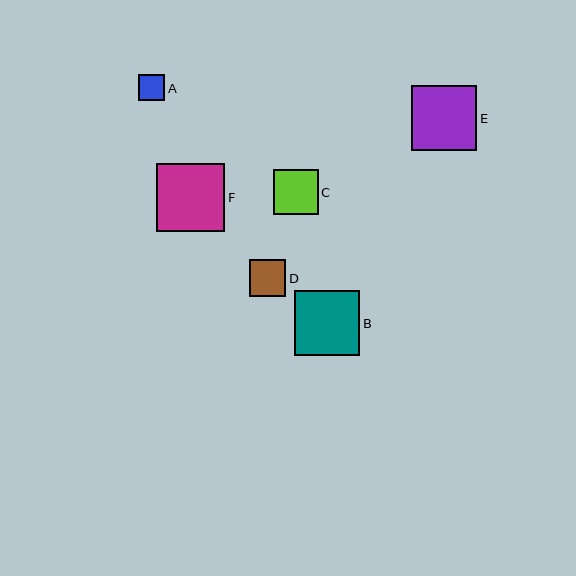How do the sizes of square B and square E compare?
Square B and square E are approximately the same size.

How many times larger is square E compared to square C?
Square E is approximately 1.4 times the size of square C.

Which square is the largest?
Square F is the largest with a size of approximately 68 pixels.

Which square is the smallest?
Square A is the smallest with a size of approximately 26 pixels.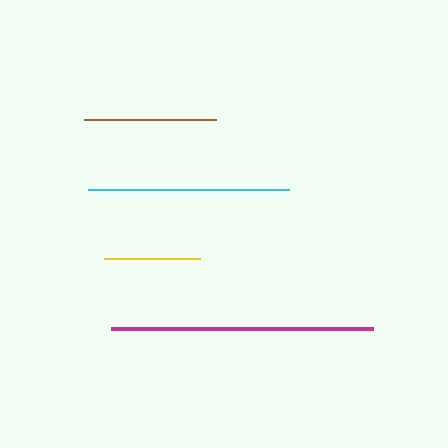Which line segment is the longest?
The magenta line is the longest at approximately 261 pixels.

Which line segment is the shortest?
The yellow line is the shortest at approximately 96 pixels.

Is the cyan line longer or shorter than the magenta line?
The magenta line is longer than the cyan line.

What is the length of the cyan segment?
The cyan segment is approximately 200 pixels long.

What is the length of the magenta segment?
The magenta segment is approximately 261 pixels long.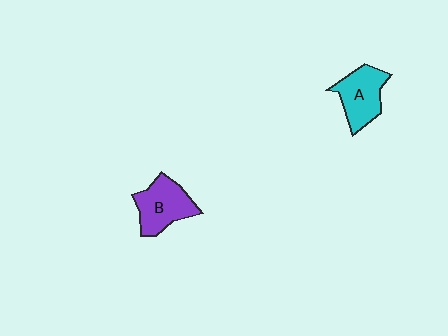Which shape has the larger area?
Shape B (purple).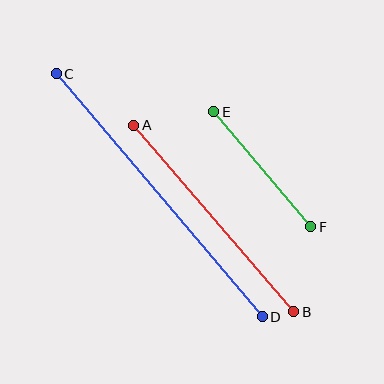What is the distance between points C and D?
The distance is approximately 318 pixels.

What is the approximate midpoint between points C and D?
The midpoint is at approximately (159, 195) pixels.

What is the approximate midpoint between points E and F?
The midpoint is at approximately (262, 169) pixels.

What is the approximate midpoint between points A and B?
The midpoint is at approximately (214, 218) pixels.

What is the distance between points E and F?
The distance is approximately 150 pixels.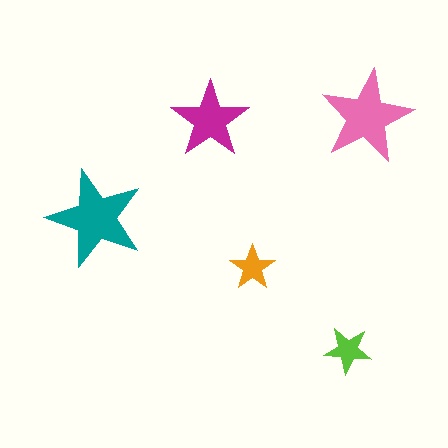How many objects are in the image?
There are 5 objects in the image.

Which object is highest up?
The pink star is topmost.